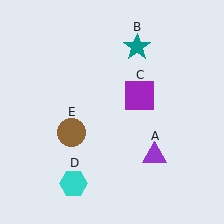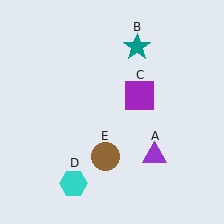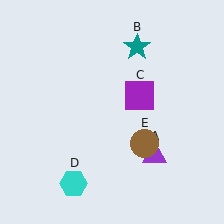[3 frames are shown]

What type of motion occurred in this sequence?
The brown circle (object E) rotated counterclockwise around the center of the scene.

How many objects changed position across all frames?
1 object changed position: brown circle (object E).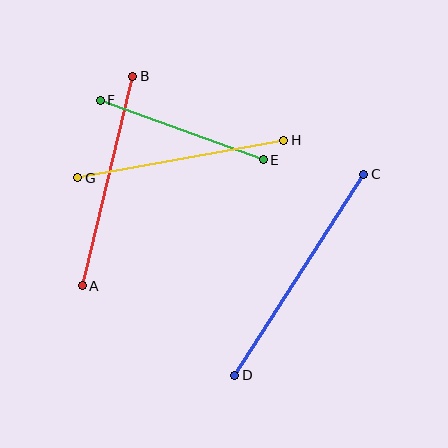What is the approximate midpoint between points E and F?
The midpoint is at approximately (182, 130) pixels.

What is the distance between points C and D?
The distance is approximately 239 pixels.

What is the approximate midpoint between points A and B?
The midpoint is at approximately (108, 181) pixels.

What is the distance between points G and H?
The distance is approximately 210 pixels.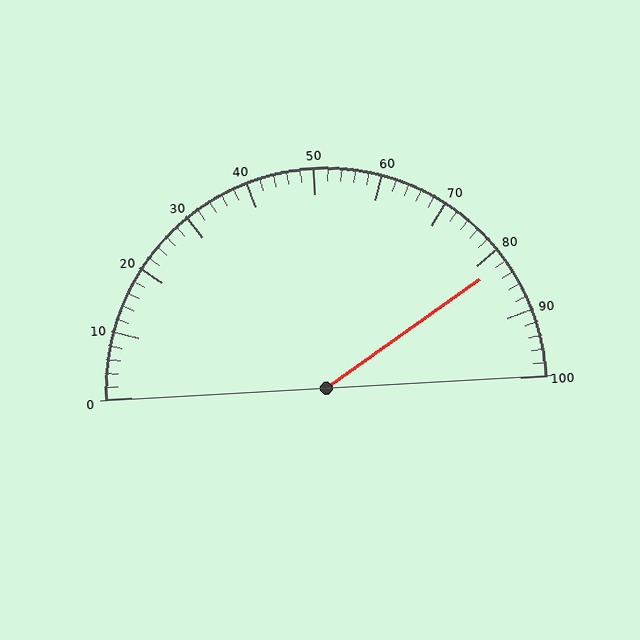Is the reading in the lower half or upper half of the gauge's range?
The reading is in the upper half of the range (0 to 100).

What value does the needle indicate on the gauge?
The needle indicates approximately 82.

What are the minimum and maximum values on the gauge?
The gauge ranges from 0 to 100.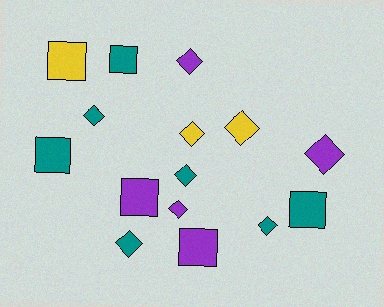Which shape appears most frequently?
Diamond, with 9 objects.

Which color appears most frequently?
Teal, with 7 objects.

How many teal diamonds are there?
There are 4 teal diamonds.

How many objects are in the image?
There are 15 objects.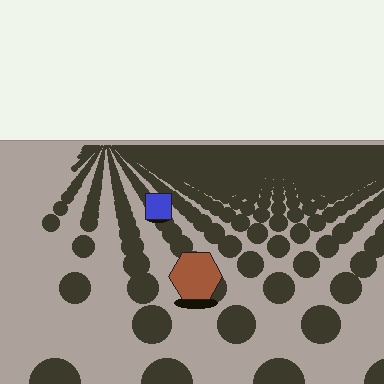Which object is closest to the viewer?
The brown hexagon is closest. The texture marks near it are larger and more spread out.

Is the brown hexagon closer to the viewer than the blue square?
Yes. The brown hexagon is closer — you can tell from the texture gradient: the ground texture is coarser near it.